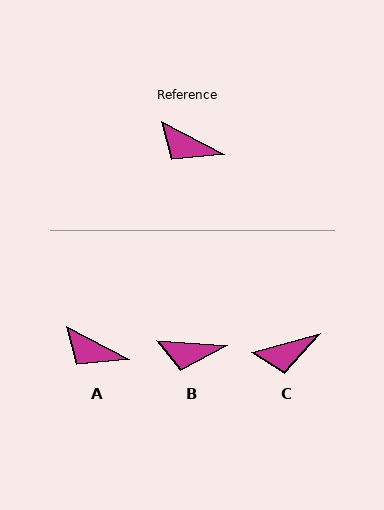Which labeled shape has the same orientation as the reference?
A.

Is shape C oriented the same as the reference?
No, it is off by about 43 degrees.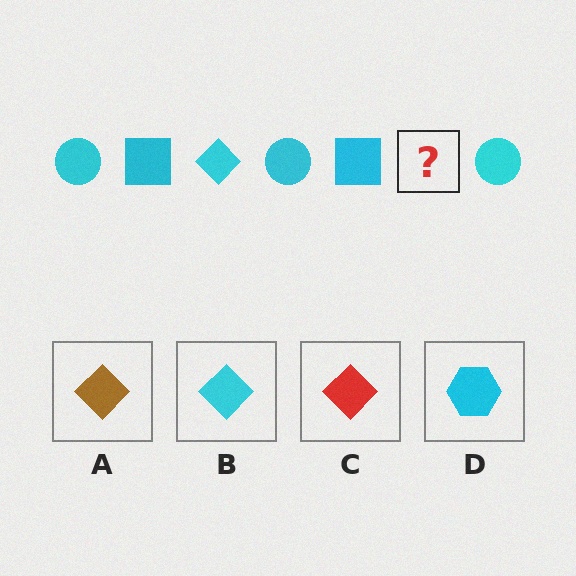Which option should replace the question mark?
Option B.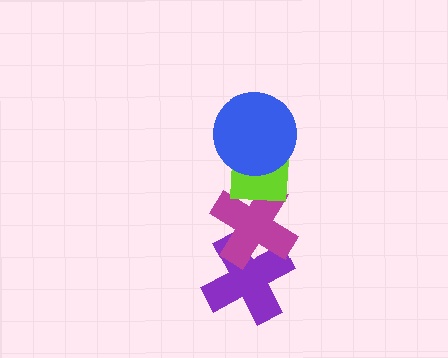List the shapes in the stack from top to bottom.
From top to bottom: the blue circle, the lime square, the magenta cross, the purple cross.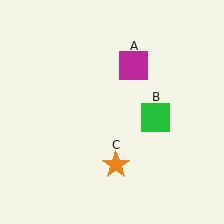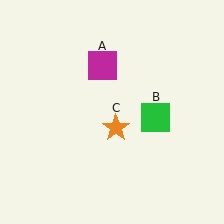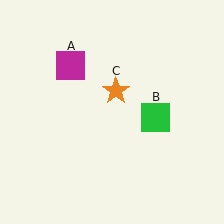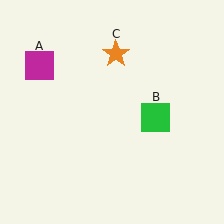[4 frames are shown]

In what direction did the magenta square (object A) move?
The magenta square (object A) moved left.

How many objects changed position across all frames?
2 objects changed position: magenta square (object A), orange star (object C).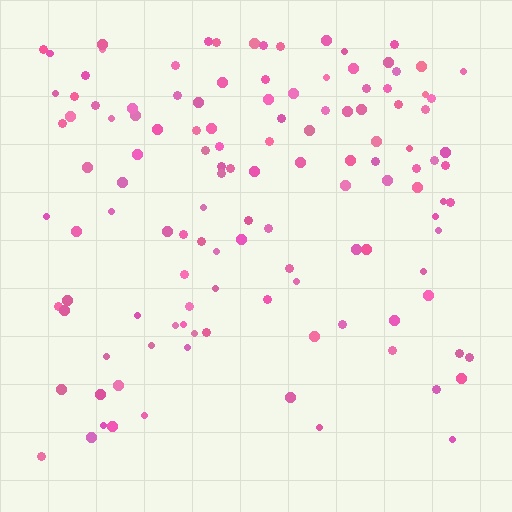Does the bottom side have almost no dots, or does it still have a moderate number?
Still a moderate number, just noticeably fewer than the top.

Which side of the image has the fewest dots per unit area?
The bottom.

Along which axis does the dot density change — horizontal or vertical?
Vertical.